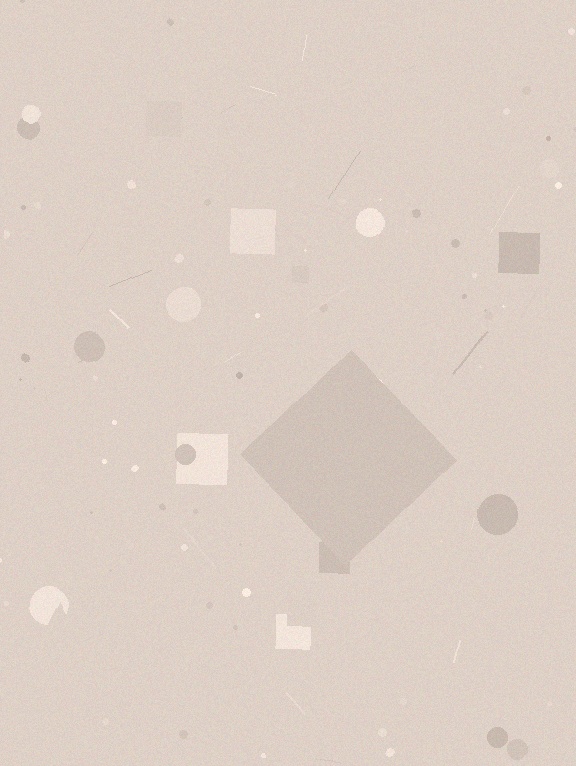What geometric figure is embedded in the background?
A diamond is embedded in the background.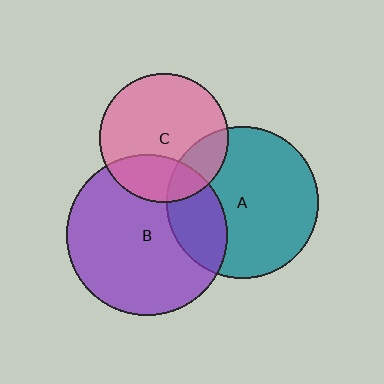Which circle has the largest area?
Circle B (purple).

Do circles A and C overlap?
Yes.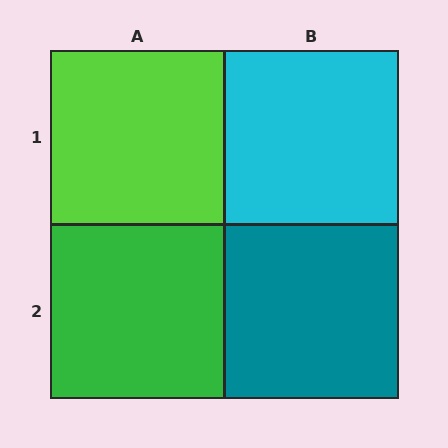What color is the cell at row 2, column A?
Green.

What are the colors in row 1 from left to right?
Lime, cyan.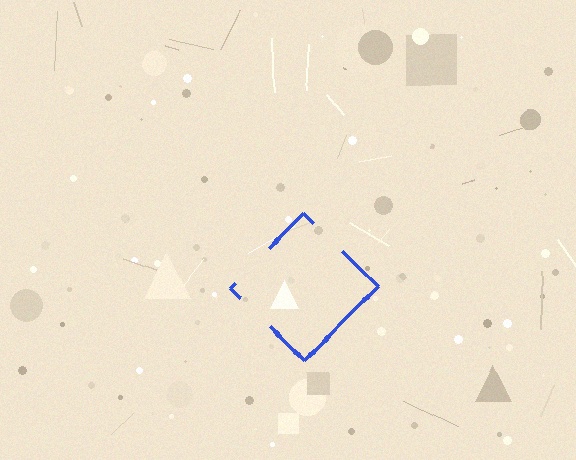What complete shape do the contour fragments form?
The contour fragments form a diamond.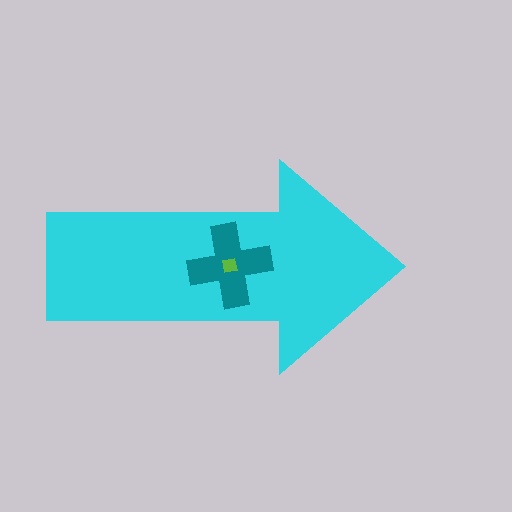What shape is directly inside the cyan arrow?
The teal cross.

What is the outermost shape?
The cyan arrow.